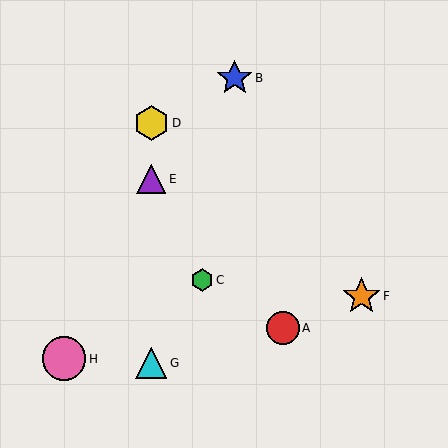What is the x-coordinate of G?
Object G is at x≈151.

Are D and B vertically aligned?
No, D is at x≈151 and B is at x≈235.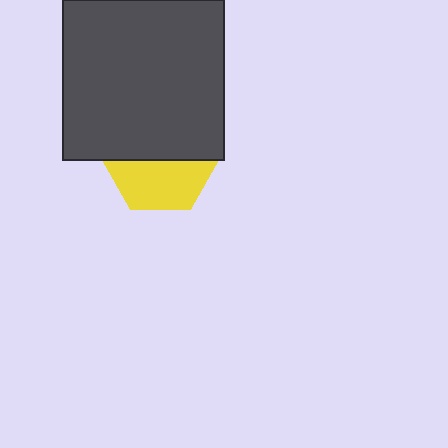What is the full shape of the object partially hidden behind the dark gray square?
The partially hidden object is a yellow hexagon.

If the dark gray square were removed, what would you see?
You would see the complete yellow hexagon.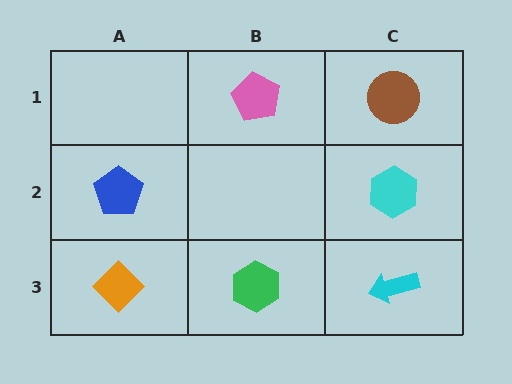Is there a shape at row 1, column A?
No, that cell is empty.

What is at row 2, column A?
A blue pentagon.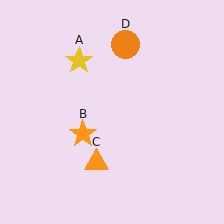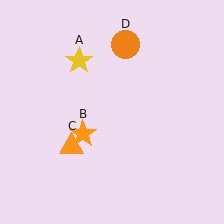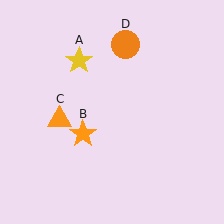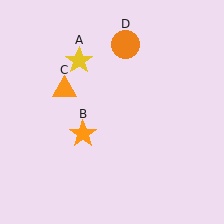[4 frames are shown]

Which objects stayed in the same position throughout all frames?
Yellow star (object A) and orange star (object B) and orange circle (object D) remained stationary.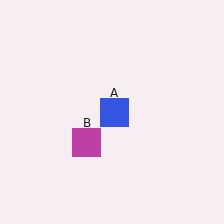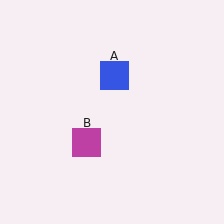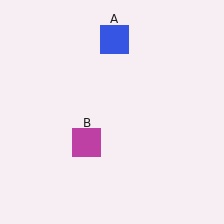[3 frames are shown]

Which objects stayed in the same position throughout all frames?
Magenta square (object B) remained stationary.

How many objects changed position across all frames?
1 object changed position: blue square (object A).